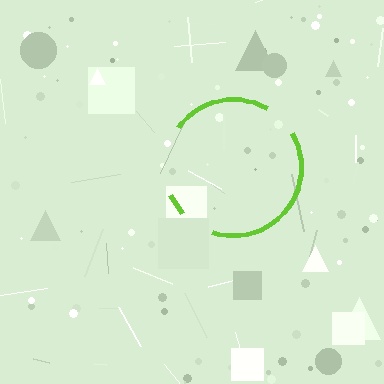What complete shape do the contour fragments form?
The contour fragments form a circle.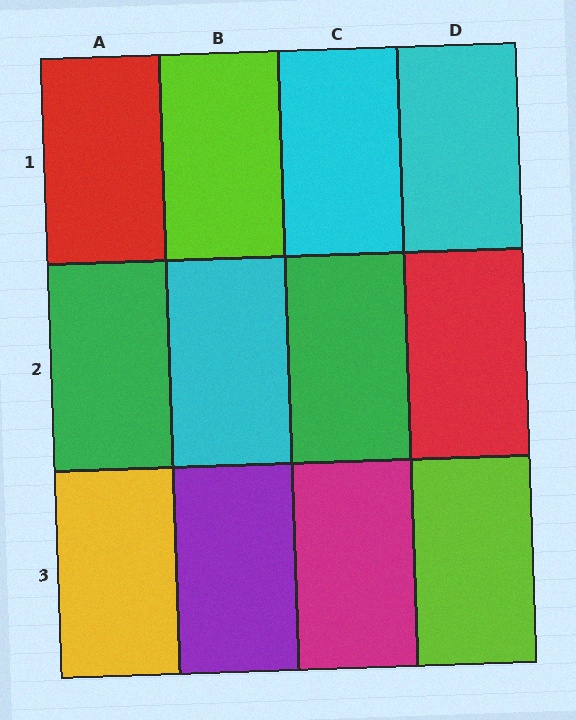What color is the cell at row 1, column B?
Lime.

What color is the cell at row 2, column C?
Green.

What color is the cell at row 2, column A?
Green.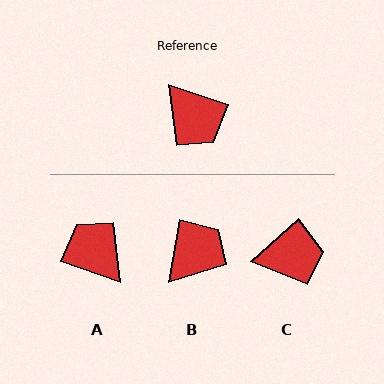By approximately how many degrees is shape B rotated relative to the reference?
Approximately 98 degrees counter-clockwise.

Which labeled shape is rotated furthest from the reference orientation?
A, about 179 degrees away.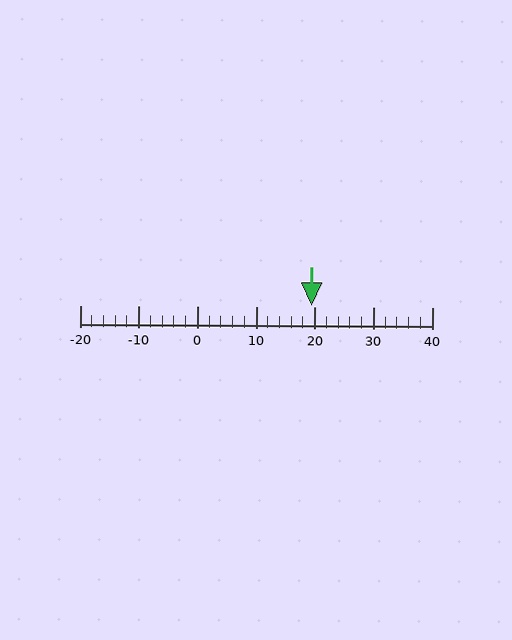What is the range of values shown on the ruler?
The ruler shows values from -20 to 40.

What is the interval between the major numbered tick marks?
The major tick marks are spaced 10 units apart.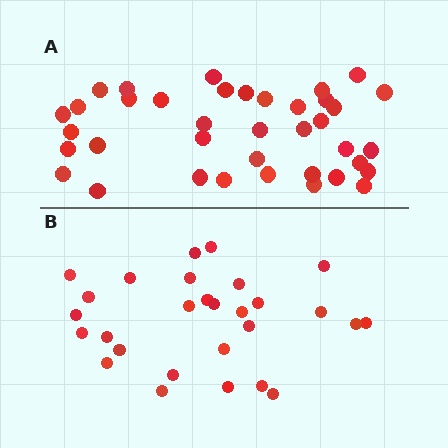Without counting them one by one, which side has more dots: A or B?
Region A (the top region) has more dots.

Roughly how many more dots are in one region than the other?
Region A has roughly 10 or so more dots than region B.